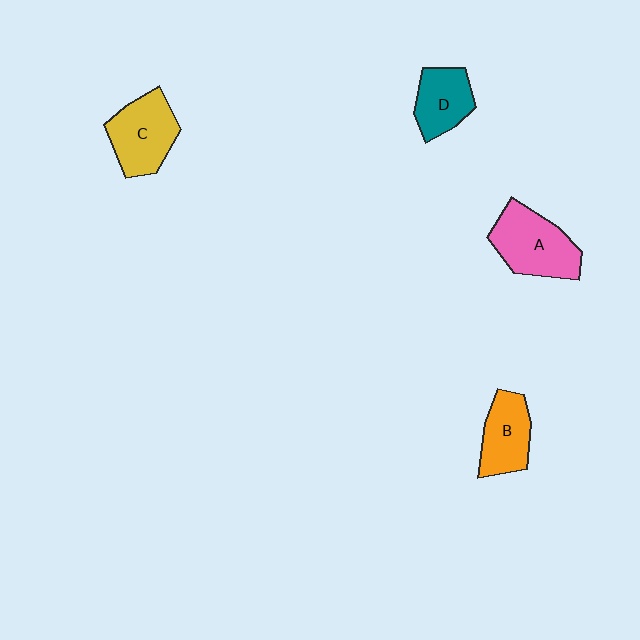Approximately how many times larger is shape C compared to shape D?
Approximately 1.3 times.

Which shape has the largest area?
Shape A (pink).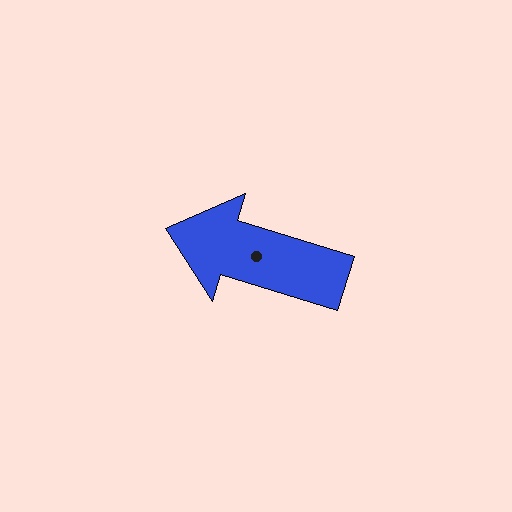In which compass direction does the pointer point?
West.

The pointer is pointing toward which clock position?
Roughly 10 o'clock.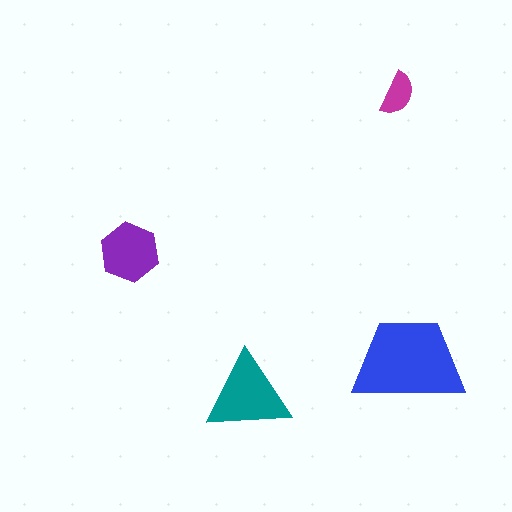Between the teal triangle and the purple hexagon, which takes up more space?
The teal triangle.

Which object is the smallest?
The magenta semicircle.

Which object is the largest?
The blue trapezoid.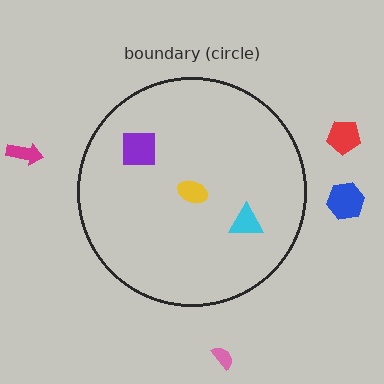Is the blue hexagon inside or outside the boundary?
Outside.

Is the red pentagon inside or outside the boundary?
Outside.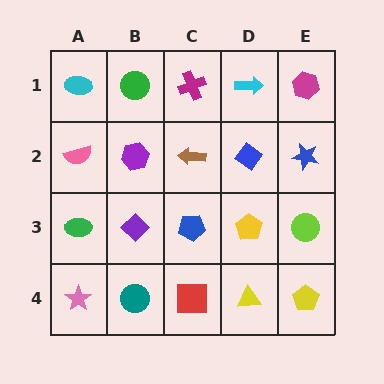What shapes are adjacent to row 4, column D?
A yellow pentagon (row 3, column D), a red square (row 4, column C), a yellow pentagon (row 4, column E).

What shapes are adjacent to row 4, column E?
A lime circle (row 3, column E), a yellow triangle (row 4, column D).